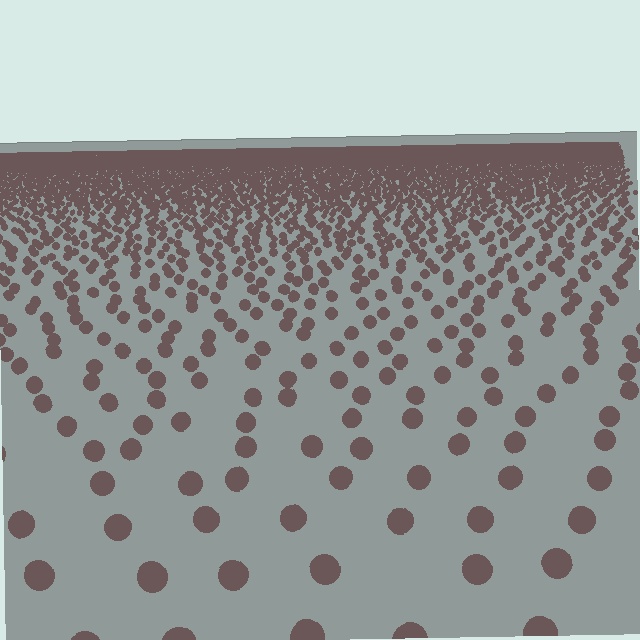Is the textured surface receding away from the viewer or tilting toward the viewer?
The surface is receding away from the viewer. Texture elements get smaller and denser toward the top.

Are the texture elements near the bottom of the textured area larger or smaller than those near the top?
Larger. Near the bottom, elements are closer to the viewer and appear at a bigger on-screen size.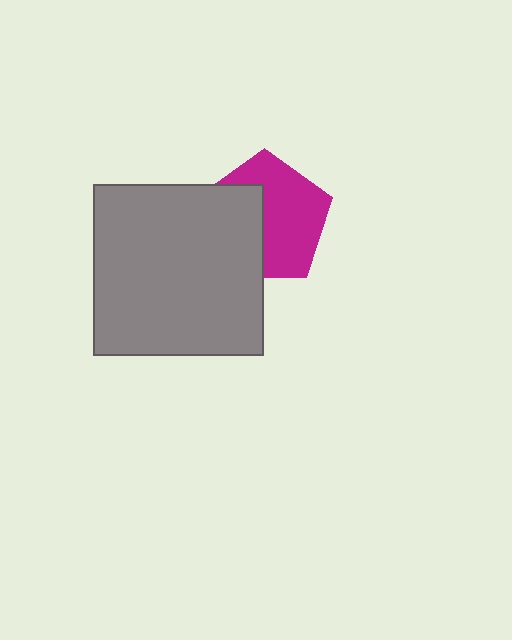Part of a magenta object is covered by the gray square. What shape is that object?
It is a pentagon.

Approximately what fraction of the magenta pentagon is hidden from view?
Roughly 42% of the magenta pentagon is hidden behind the gray square.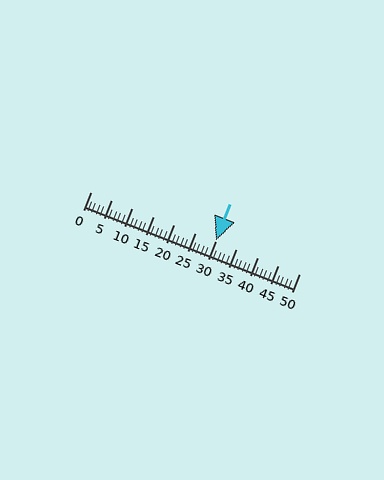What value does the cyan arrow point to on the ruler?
The cyan arrow points to approximately 30.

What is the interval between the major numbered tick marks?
The major tick marks are spaced 5 units apart.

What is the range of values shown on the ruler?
The ruler shows values from 0 to 50.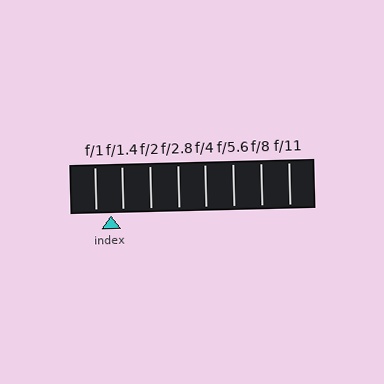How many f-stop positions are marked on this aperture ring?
There are 8 f-stop positions marked.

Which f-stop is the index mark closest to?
The index mark is closest to f/1.4.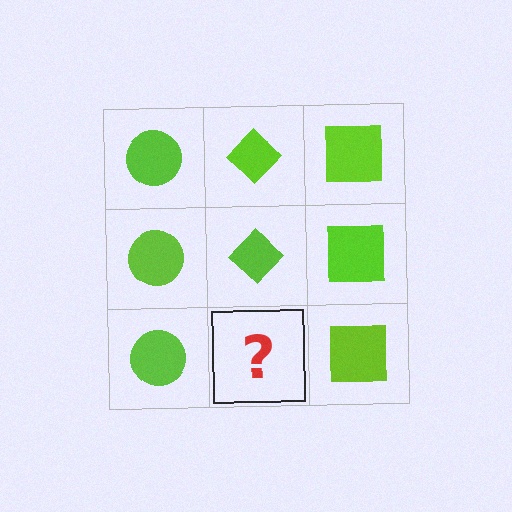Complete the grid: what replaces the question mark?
The question mark should be replaced with a lime diamond.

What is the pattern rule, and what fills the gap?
The rule is that each column has a consistent shape. The gap should be filled with a lime diamond.